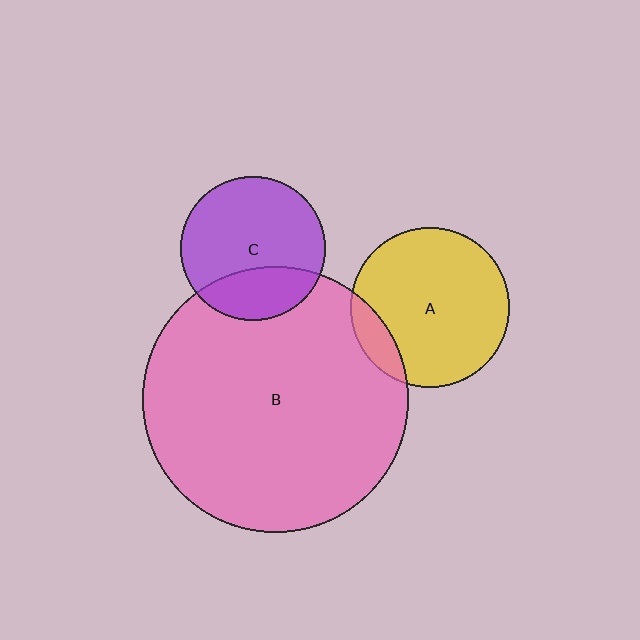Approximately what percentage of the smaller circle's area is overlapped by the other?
Approximately 30%.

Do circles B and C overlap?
Yes.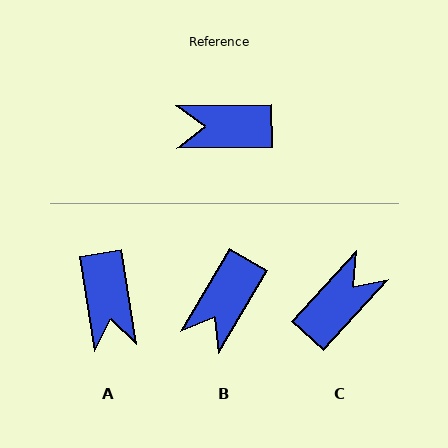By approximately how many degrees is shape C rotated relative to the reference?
Approximately 134 degrees clockwise.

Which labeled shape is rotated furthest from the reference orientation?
C, about 134 degrees away.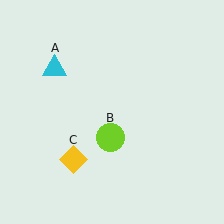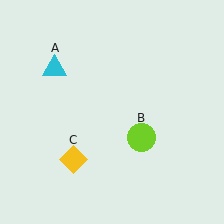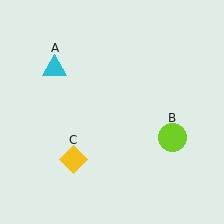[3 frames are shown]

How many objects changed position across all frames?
1 object changed position: lime circle (object B).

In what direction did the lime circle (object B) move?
The lime circle (object B) moved right.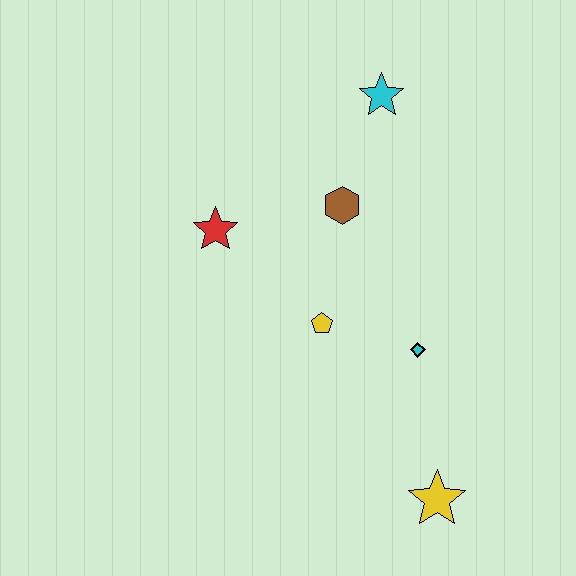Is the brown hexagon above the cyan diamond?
Yes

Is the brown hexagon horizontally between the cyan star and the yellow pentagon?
Yes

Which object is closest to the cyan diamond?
The yellow pentagon is closest to the cyan diamond.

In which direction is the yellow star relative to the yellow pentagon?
The yellow star is below the yellow pentagon.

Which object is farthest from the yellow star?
The cyan star is farthest from the yellow star.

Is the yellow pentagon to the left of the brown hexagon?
Yes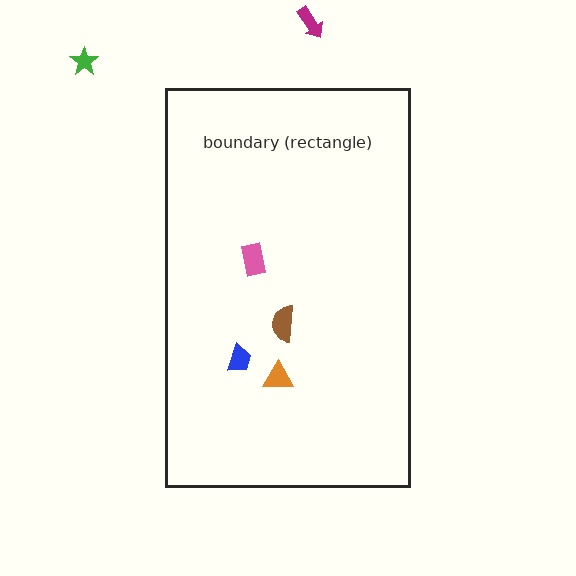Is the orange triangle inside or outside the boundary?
Inside.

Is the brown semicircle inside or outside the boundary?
Inside.